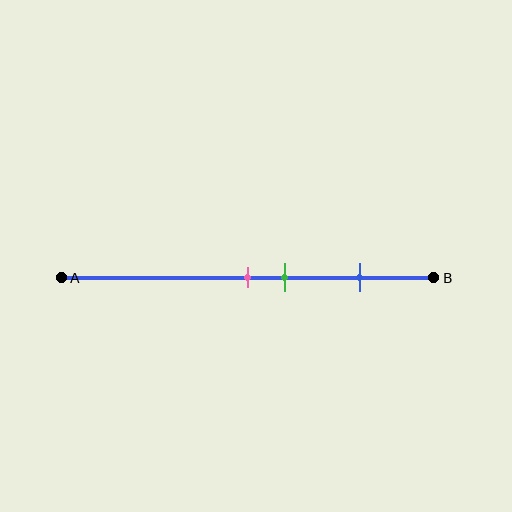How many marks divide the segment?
There are 3 marks dividing the segment.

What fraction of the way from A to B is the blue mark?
The blue mark is approximately 80% (0.8) of the way from A to B.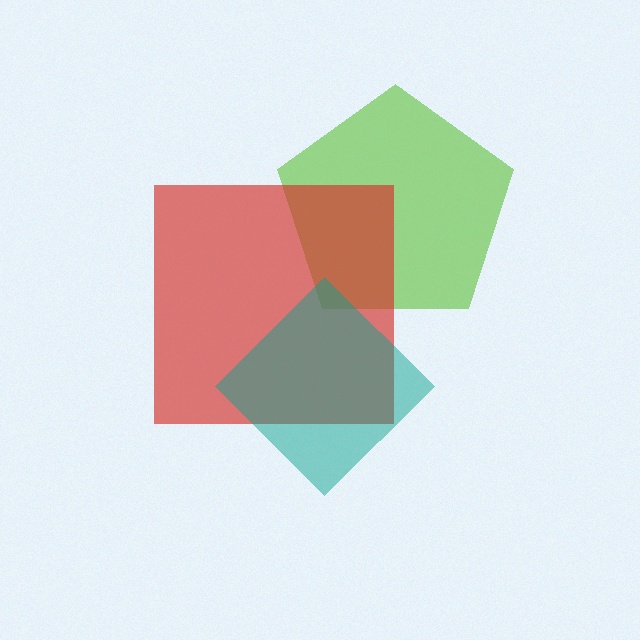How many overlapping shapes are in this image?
There are 3 overlapping shapes in the image.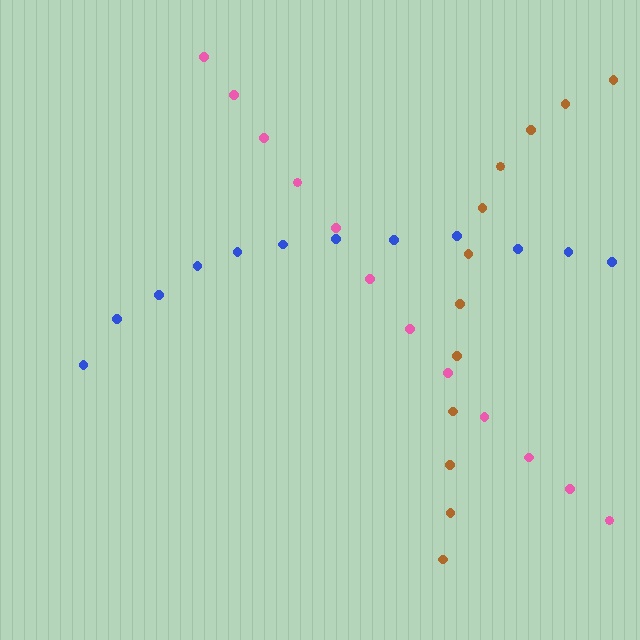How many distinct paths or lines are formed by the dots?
There are 3 distinct paths.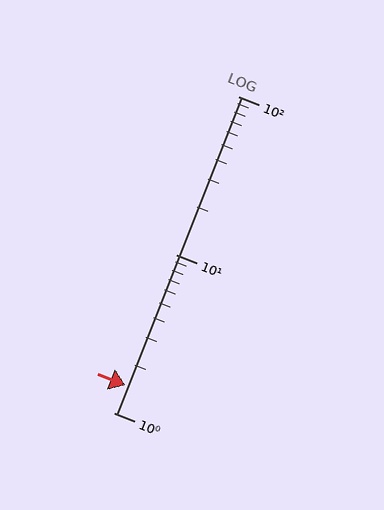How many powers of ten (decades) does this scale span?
The scale spans 2 decades, from 1 to 100.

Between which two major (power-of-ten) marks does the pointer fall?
The pointer is between 1 and 10.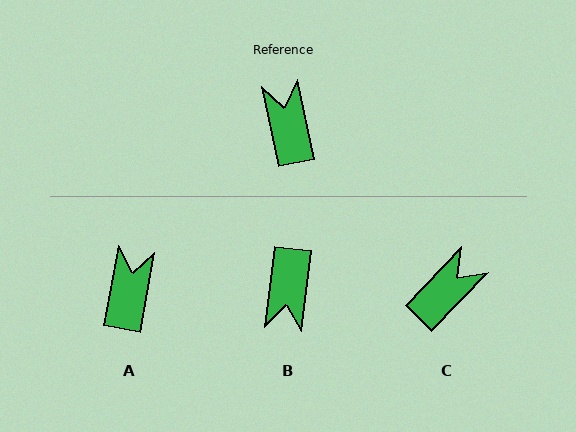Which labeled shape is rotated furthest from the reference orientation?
B, about 161 degrees away.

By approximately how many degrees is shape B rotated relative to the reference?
Approximately 161 degrees counter-clockwise.